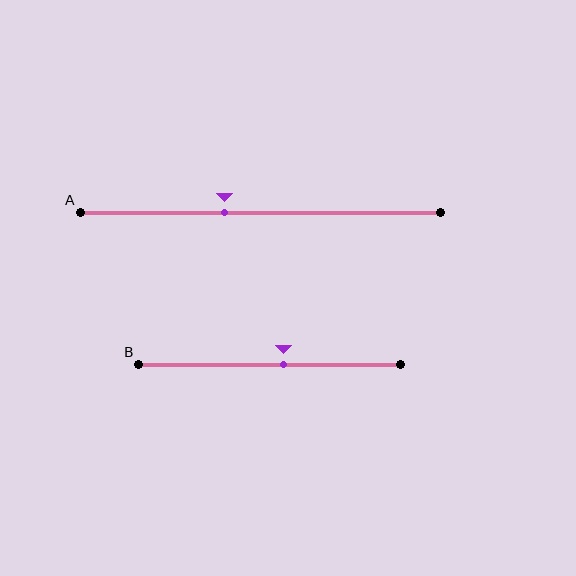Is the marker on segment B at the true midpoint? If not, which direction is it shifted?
No, the marker on segment B is shifted to the right by about 5% of the segment length.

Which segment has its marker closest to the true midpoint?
Segment B has its marker closest to the true midpoint.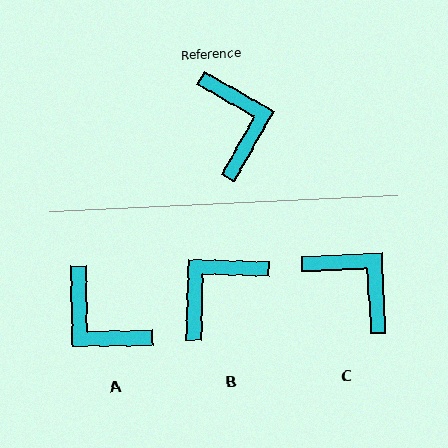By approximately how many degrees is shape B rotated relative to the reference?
Approximately 118 degrees counter-clockwise.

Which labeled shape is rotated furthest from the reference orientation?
A, about 150 degrees away.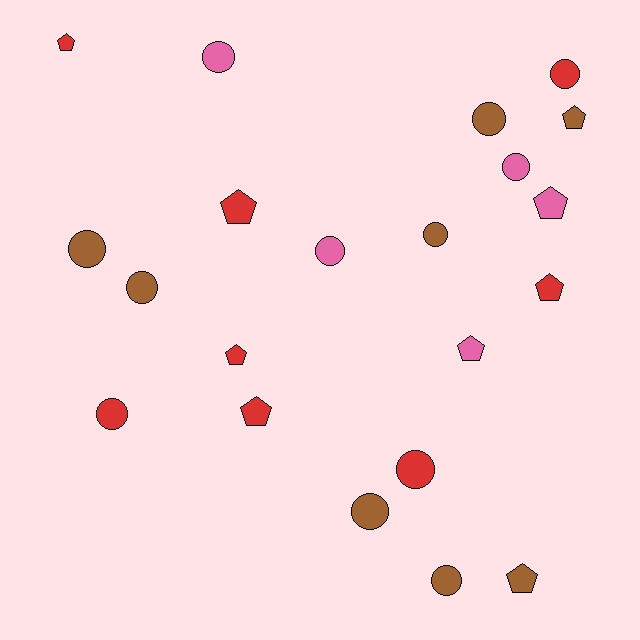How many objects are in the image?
There are 21 objects.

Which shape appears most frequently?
Circle, with 12 objects.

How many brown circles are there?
There are 6 brown circles.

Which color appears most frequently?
Red, with 8 objects.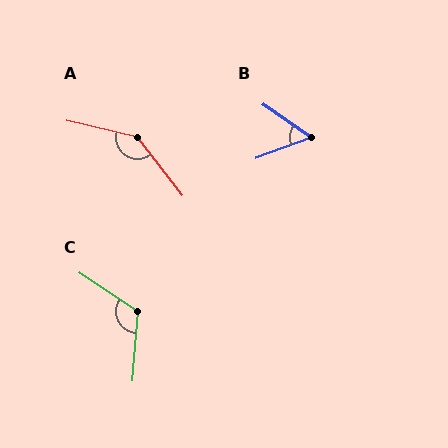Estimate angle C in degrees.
Approximately 120 degrees.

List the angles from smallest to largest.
B (54°), C (120°), A (142°).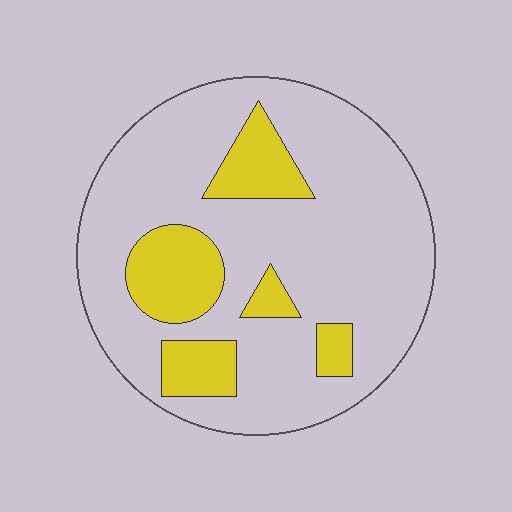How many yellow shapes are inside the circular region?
5.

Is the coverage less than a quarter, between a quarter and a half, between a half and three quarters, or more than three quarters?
Less than a quarter.